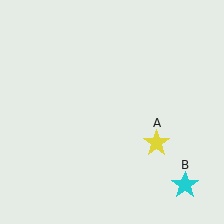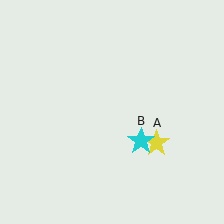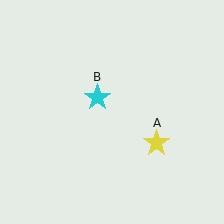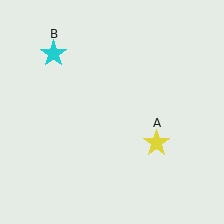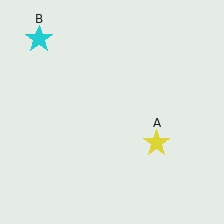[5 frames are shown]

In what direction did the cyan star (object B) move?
The cyan star (object B) moved up and to the left.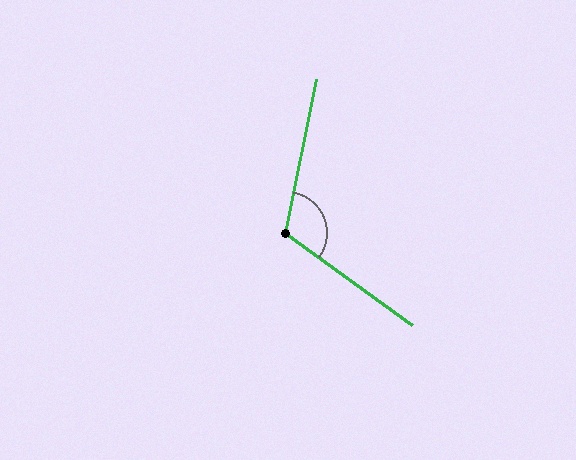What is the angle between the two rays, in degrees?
Approximately 115 degrees.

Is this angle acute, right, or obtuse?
It is obtuse.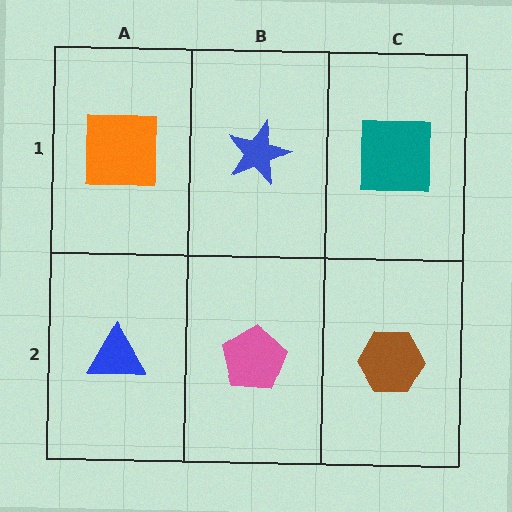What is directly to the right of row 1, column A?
A blue star.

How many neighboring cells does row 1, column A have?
2.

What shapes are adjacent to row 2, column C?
A teal square (row 1, column C), a pink pentagon (row 2, column B).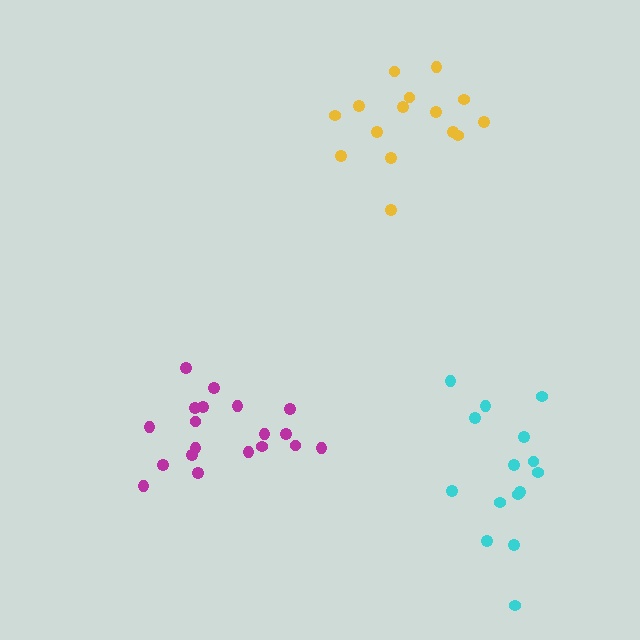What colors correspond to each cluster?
The clusters are colored: magenta, cyan, yellow.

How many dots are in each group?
Group 1: 19 dots, Group 2: 15 dots, Group 3: 15 dots (49 total).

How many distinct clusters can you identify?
There are 3 distinct clusters.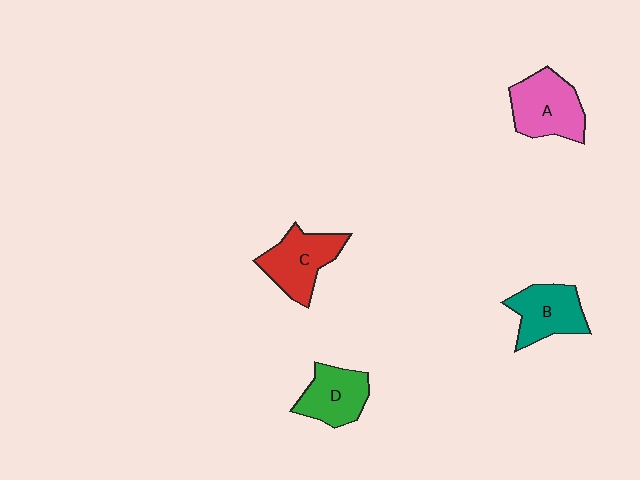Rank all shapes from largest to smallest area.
From largest to smallest: A (pink), C (red), B (teal), D (green).